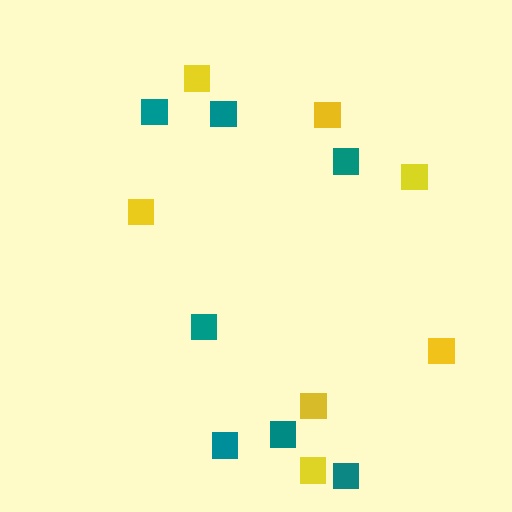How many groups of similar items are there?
There are 2 groups: one group of yellow squares (7) and one group of teal squares (7).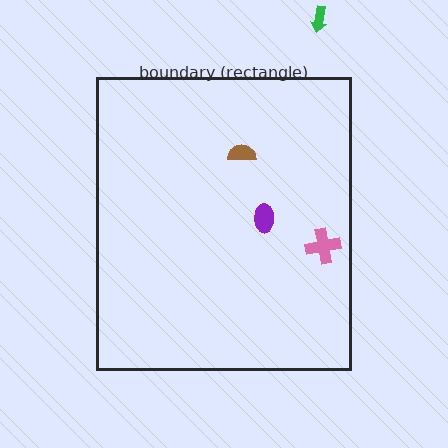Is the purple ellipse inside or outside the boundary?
Inside.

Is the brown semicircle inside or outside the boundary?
Inside.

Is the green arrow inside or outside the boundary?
Outside.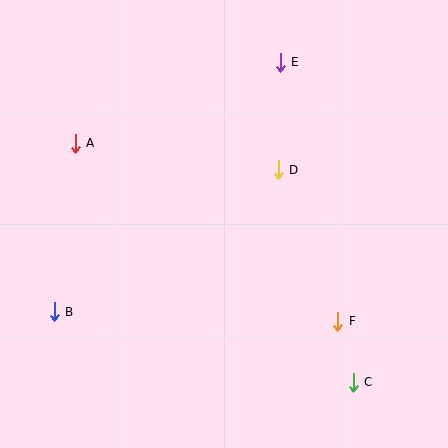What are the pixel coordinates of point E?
Point E is at (280, 62).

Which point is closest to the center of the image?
Point D at (278, 170) is closest to the center.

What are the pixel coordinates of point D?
Point D is at (278, 170).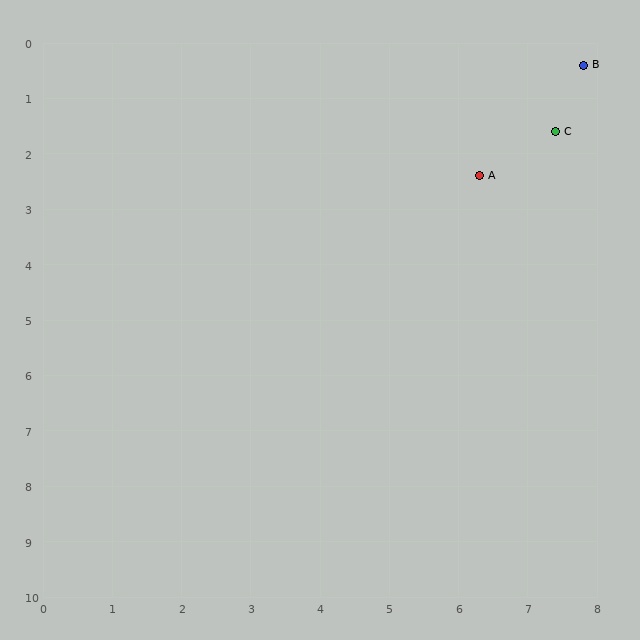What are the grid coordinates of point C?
Point C is at approximately (7.4, 1.6).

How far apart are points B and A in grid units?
Points B and A are about 2.5 grid units apart.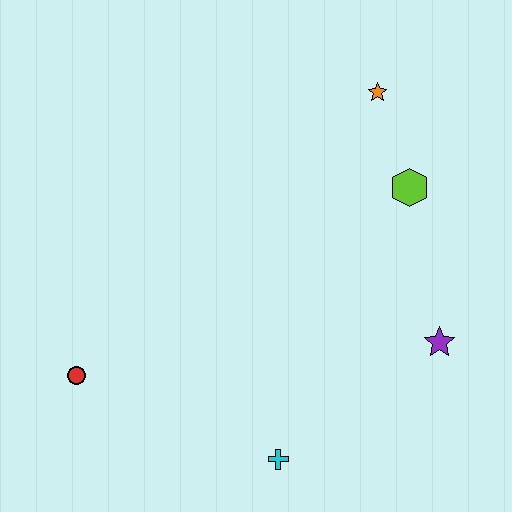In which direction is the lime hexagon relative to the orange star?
The lime hexagon is below the orange star.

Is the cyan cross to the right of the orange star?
No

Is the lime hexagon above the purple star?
Yes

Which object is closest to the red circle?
The cyan cross is closest to the red circle.